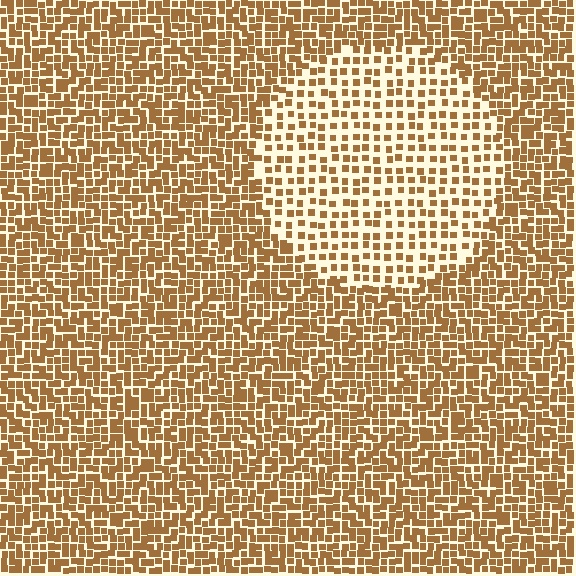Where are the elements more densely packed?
The elements are more densely packed outside the circle boundary.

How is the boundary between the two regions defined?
The boundary is defined by a change in element density (approximately 2.0x ratio). All elements are the same color, size, and shape.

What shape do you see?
I see a circle.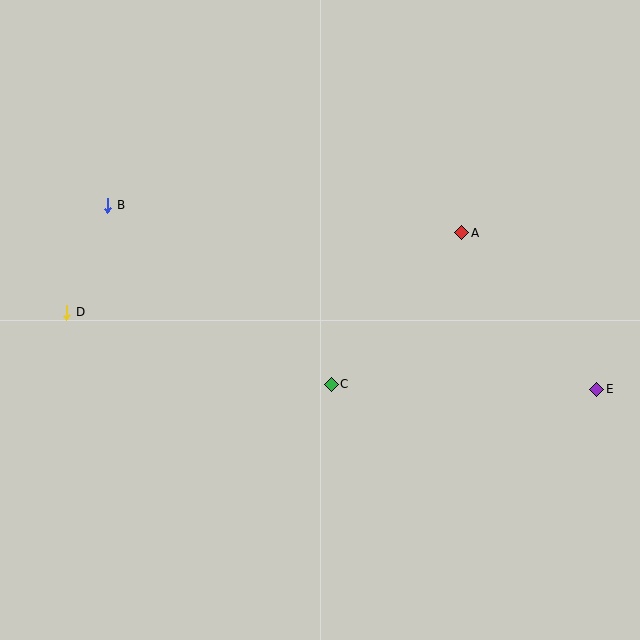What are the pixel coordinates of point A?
Point A is at (462, 233).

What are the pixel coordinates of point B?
Point B is at (108, 205).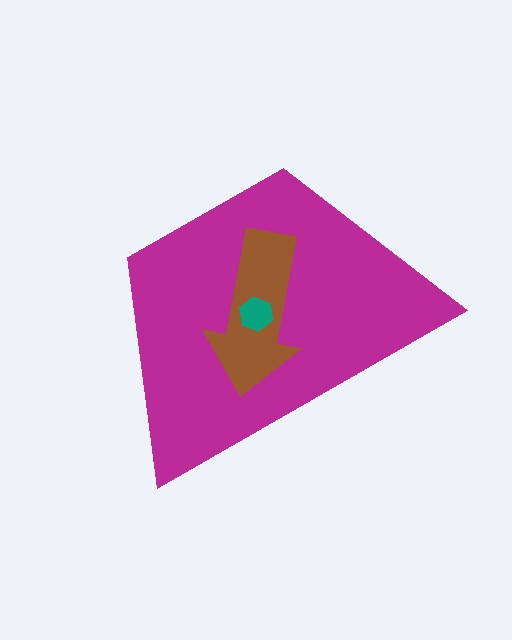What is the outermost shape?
The magenta trapezoid.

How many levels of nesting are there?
3.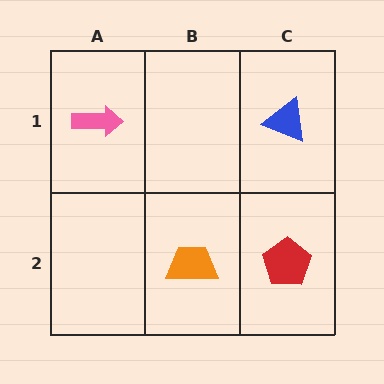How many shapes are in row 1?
2 shapes.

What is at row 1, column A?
A pink arrow.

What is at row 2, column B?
An orange trapezoid.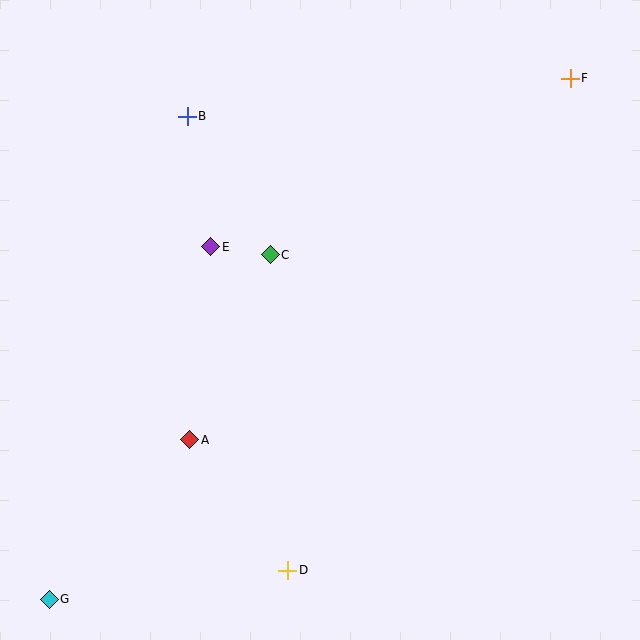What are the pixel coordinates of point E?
Point E is at (211, 247).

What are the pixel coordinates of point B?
Point B is at (187, 116).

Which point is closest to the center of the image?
Point C at (270, 255) is closest to the center.